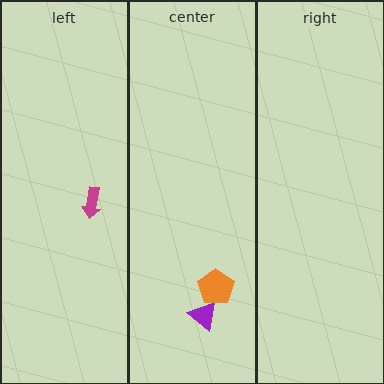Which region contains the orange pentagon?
The center region.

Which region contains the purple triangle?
The center region.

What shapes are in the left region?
The magenta arrow.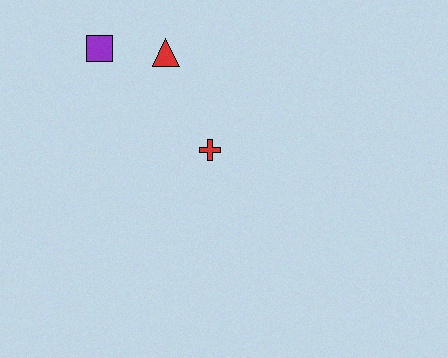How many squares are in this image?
There is 1 square.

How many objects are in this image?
There are 3 objects.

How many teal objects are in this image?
There are no teal objects.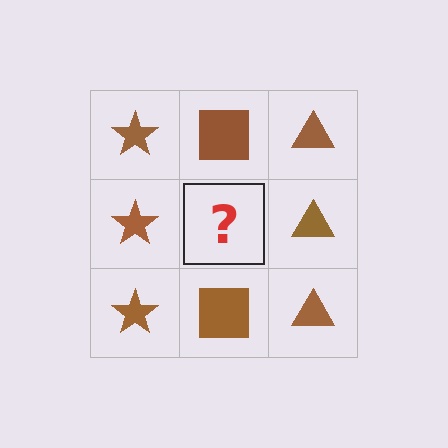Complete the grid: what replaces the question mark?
The question mark should be replaced with a brown square.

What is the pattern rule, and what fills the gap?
The rule is that each column has a consistent shape. The gap should be filled with a brown square.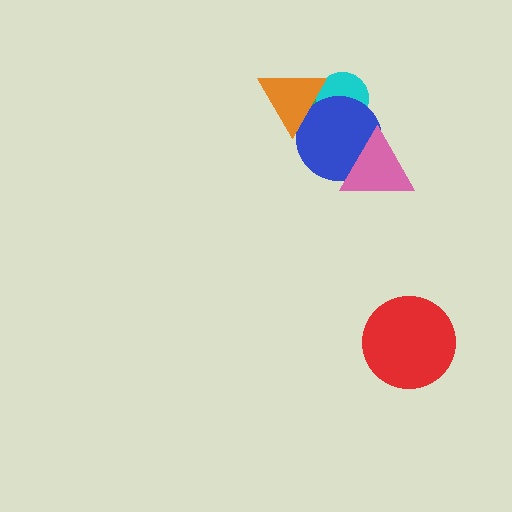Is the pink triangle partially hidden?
No, no other shape covers it.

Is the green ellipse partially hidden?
Yes, it is partially covered by another shape.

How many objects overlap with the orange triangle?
3 objects overlap with the orange triangle.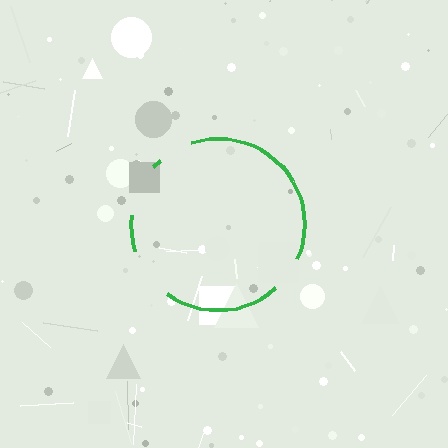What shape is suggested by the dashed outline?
The dashed outline suggests a circle.